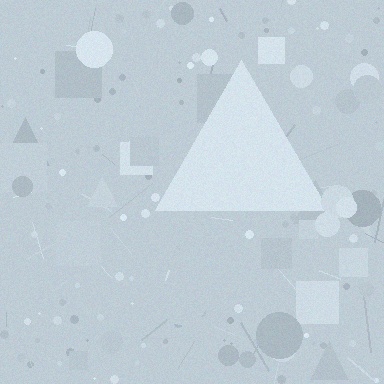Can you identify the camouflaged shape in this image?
The camouflaged shape is a triangle.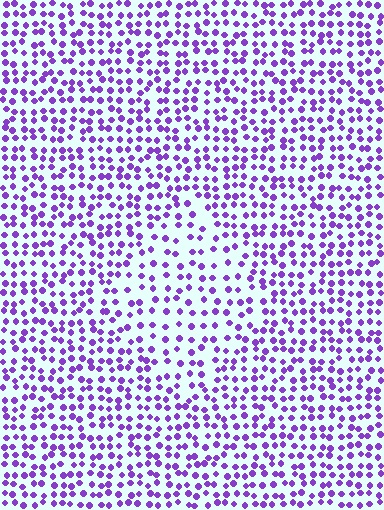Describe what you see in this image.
The image contains small purple elements arranged at two different densities. A diamond-shaped region is visible where the elements are less densely packed than the surrounding area.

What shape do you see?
I see a diamond.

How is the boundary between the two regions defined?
The boundary is defined by a change in element density (approximately 1.6x ratio). All elements are the same color, size, and shape.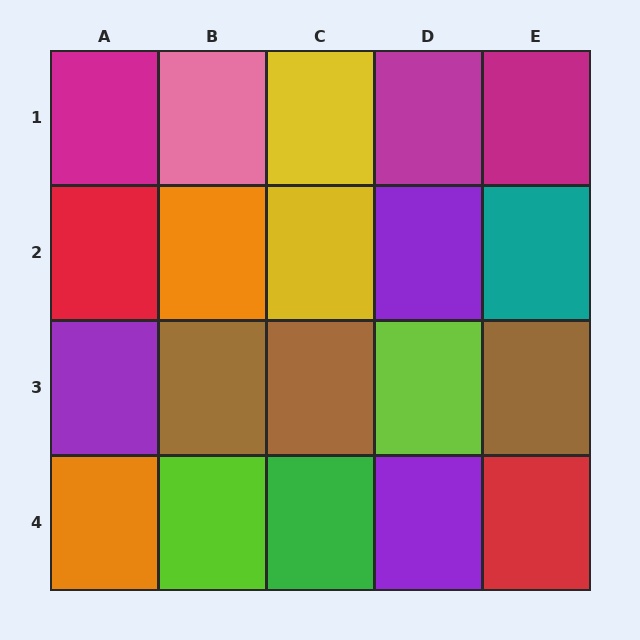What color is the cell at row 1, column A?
Magenta.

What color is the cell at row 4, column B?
Lime.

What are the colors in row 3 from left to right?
Purple, brown, brown, lime, brown.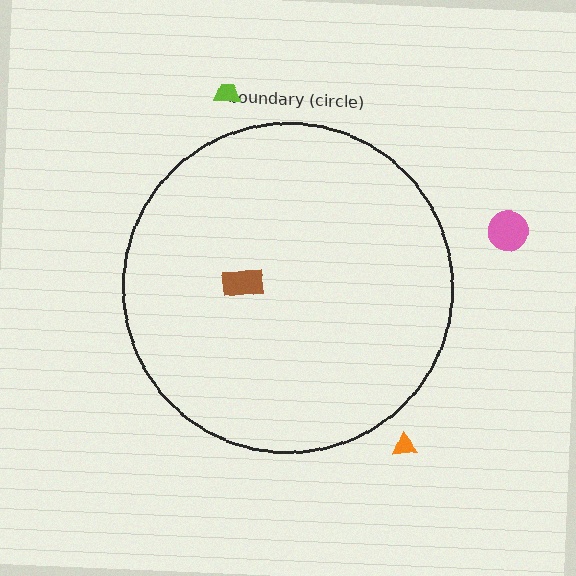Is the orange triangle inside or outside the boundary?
Outside.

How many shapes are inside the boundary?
1 inside, 3 outside.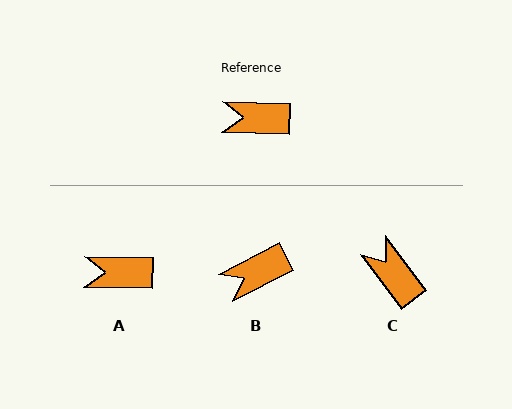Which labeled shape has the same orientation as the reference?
A.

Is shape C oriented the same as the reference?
No, it is off by about 52 degrees.